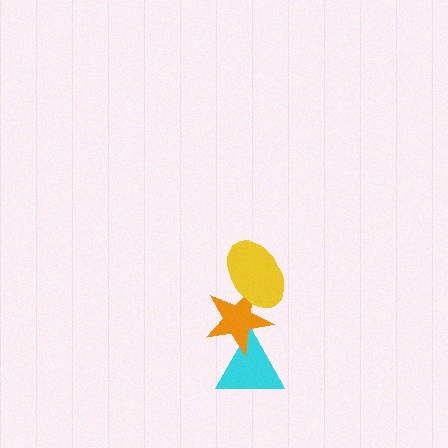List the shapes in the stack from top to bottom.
From top to bottom: the yellow ellipse, the orange star, the cyan triangle.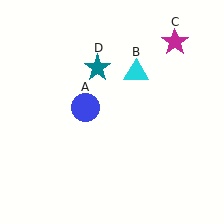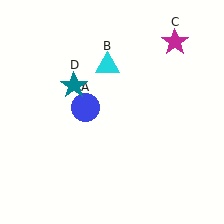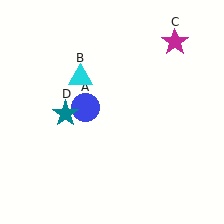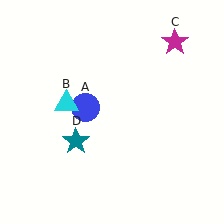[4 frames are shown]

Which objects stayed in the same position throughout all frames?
Blue circle (object A) and magenta star (object C) remained stationary.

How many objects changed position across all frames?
2 objects changed position: cyan triangle (object B), teal star (object D).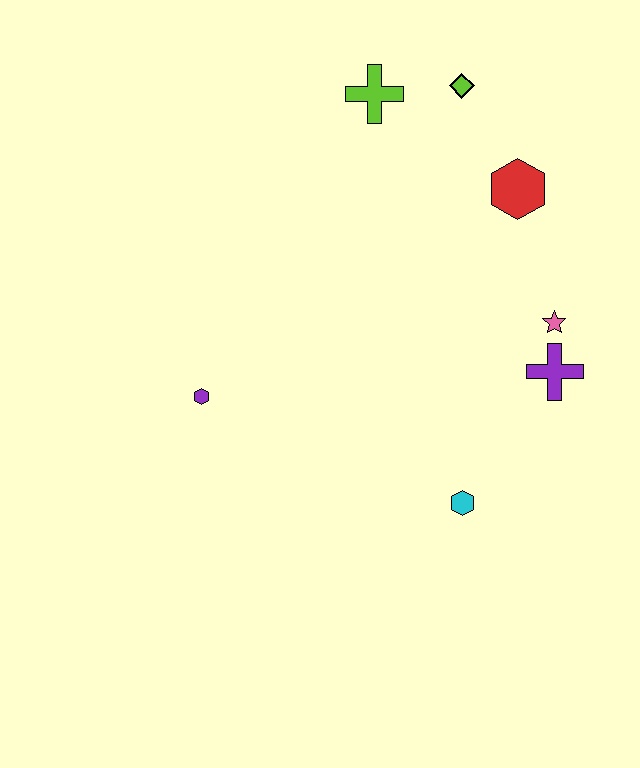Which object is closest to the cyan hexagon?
The purple cross is closest to the cyan hexagon.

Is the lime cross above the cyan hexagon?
Yes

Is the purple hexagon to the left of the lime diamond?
Yes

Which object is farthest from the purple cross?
The purple hexagon is farthest from the purple cross.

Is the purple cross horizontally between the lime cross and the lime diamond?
No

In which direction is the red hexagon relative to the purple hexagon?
The red hexagon is to the right of the purple hexagon.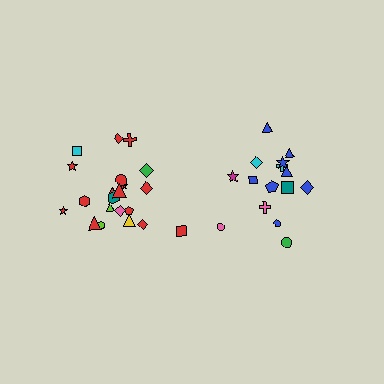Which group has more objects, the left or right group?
The left group.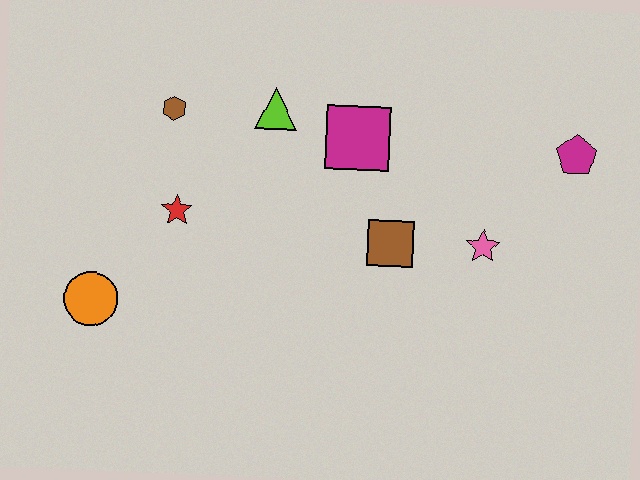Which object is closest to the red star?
The brown hexagon is closest to the red star.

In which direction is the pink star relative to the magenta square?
The pink star is to the right of the magenta square.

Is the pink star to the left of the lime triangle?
No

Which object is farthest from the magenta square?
The orange circle is farthest from the magenta square.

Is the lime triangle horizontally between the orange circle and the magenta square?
Yes